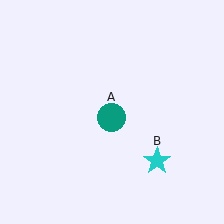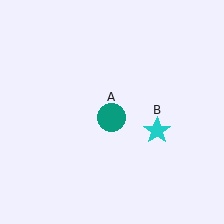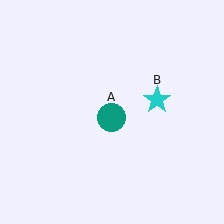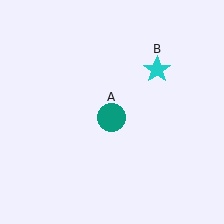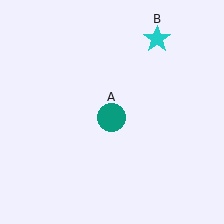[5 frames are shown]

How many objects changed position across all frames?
1 object changed position: cyan star (object B).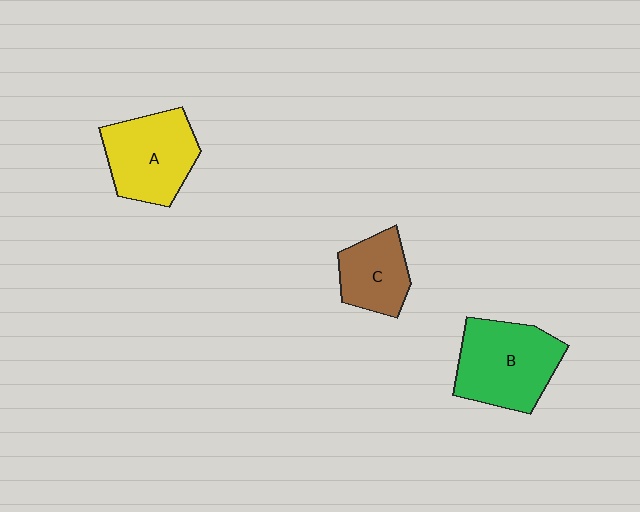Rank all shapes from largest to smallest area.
From largest to smallest: B (green), A (yellow), C (brown).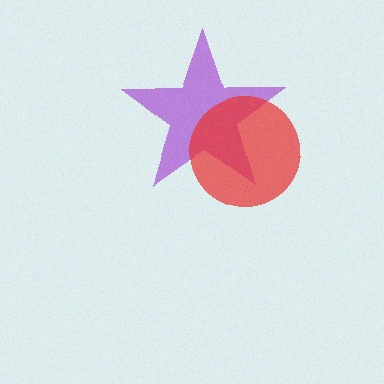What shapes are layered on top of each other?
The layered shapes are: a purple star, a red circle.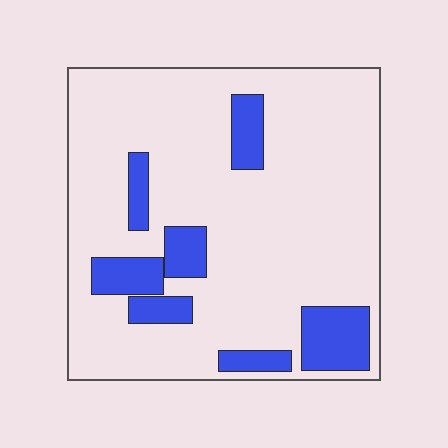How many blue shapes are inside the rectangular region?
7.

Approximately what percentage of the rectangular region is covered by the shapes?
Approximately 15%.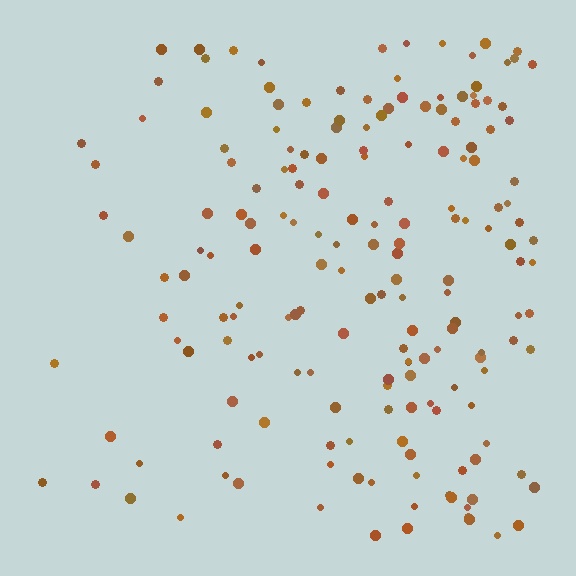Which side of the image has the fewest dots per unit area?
The left.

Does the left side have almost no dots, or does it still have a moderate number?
Still a moderate number, just noticeably fewer than the right.